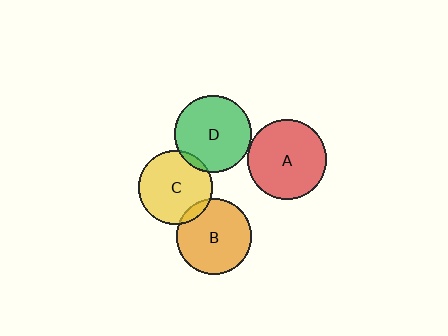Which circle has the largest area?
Circle A (red).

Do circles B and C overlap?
Yes.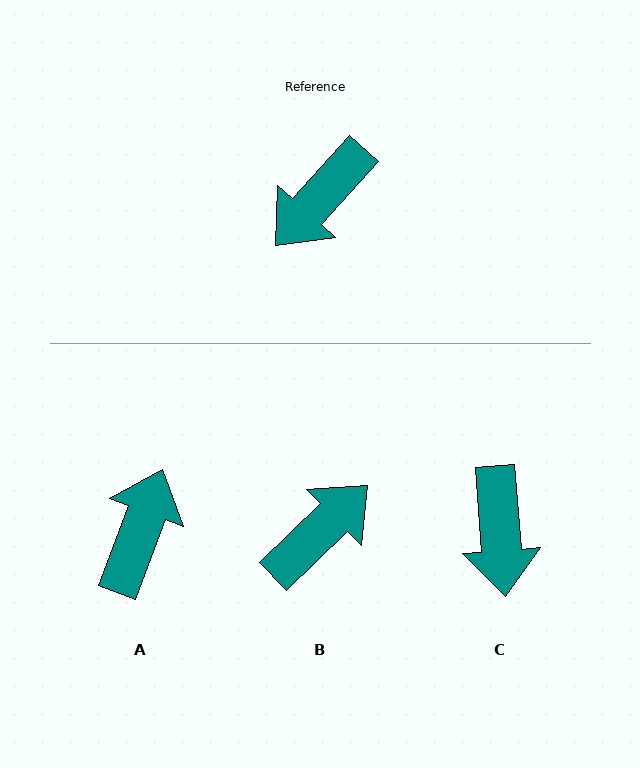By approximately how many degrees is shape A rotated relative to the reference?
Approximately 158 degrees clockwise.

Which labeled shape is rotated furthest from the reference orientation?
B, about 176 degrees away.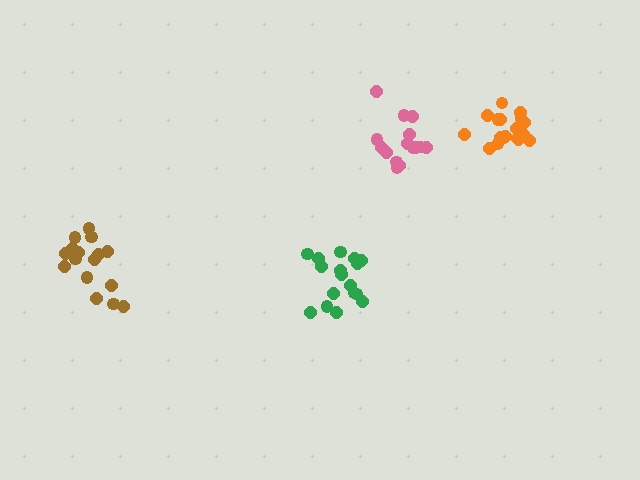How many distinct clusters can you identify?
There are 4 distinct clusters.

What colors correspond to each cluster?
The clusters are colored: pink, green, orange, brown.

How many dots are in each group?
Group 1: 15 dots, Group 2: 17 dots, Group 3: 18 dots, Group 4: 16 dots (66 total).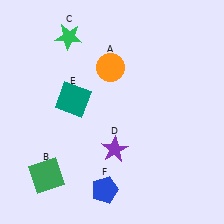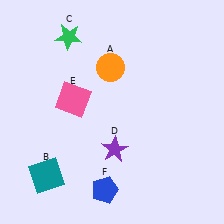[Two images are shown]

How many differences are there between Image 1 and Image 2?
There are 2 differences between the two images.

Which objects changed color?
B changed from green to teal. E changed from teal to pink.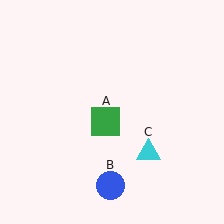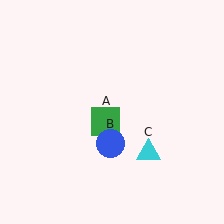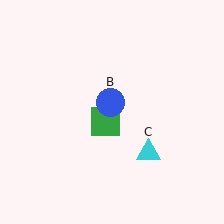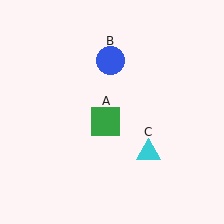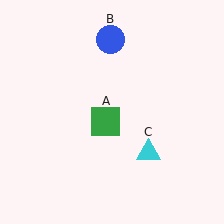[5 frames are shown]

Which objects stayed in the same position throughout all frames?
Green square (object A) and cyan triangle (object C) remained stationary.